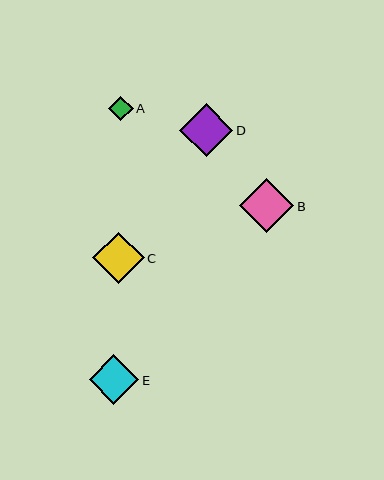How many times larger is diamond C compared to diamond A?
Diamond C is approximately 2.1 times the size of diamond A.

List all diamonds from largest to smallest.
From largest to smallest: B, D, C, E, A.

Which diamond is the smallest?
Diamond A is the smallest with a size of approximately 25 pixels.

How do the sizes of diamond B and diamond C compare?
Diamond B and diamond C are approximately the same size.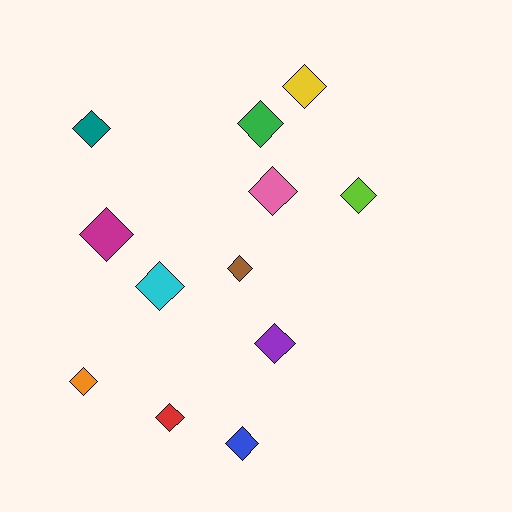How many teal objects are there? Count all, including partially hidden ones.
There is 1 teal object.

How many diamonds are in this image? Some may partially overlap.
There are 12 diamonds.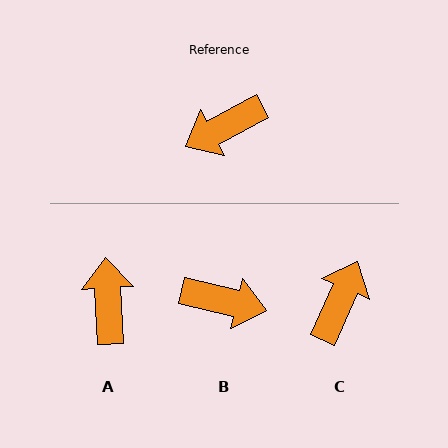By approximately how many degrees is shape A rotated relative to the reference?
Approximately 114 degrees clockwise.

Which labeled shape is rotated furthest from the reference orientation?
C, about 142 degrees away.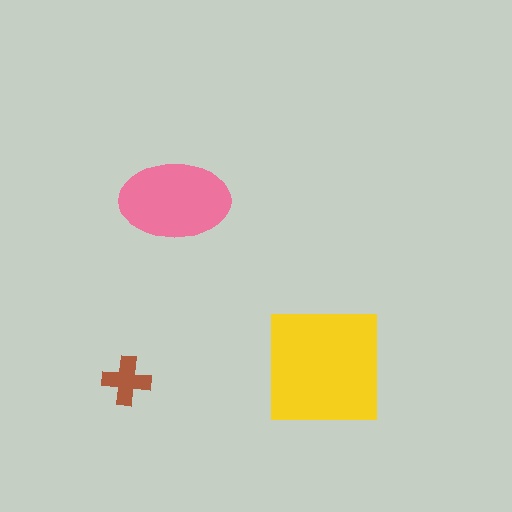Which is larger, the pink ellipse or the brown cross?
The pink ellipse.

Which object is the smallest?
The brown cross.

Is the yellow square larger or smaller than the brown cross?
Larger.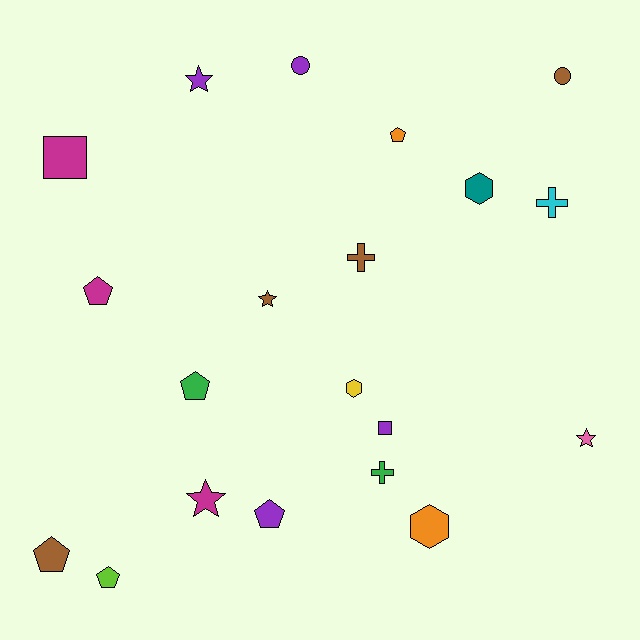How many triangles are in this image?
There are no triangles.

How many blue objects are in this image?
There are no blue objects.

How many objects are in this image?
There are 20 objects.